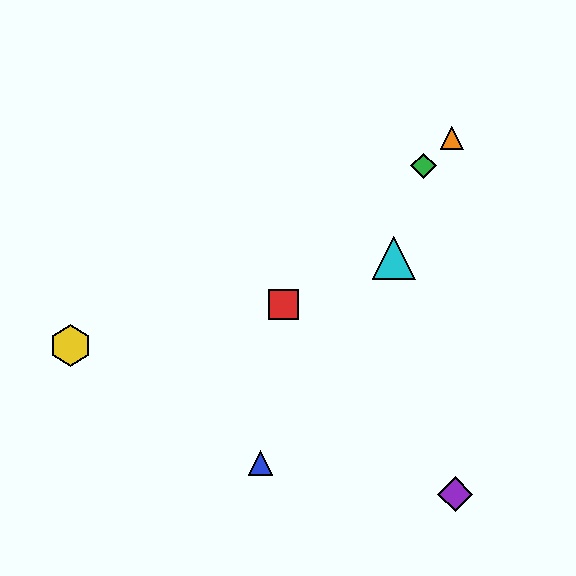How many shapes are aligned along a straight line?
3 shapes (the red square, the green diamond, the orange triangle) are aligned along a straight line.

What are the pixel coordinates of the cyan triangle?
The cyan triangle is at (394, 258).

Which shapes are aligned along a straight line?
The red square, the green diamond, the orange triangle are aligned along a straight line.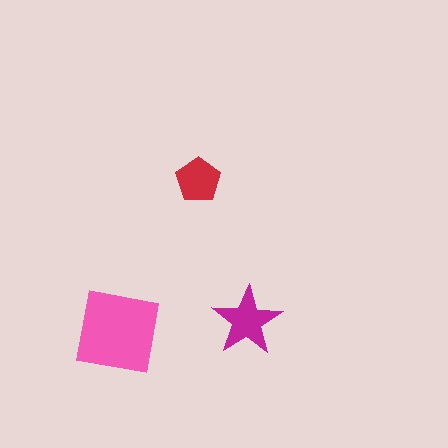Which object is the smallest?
The red pentagon.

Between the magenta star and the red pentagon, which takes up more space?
The magenta star.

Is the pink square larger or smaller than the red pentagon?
Larger.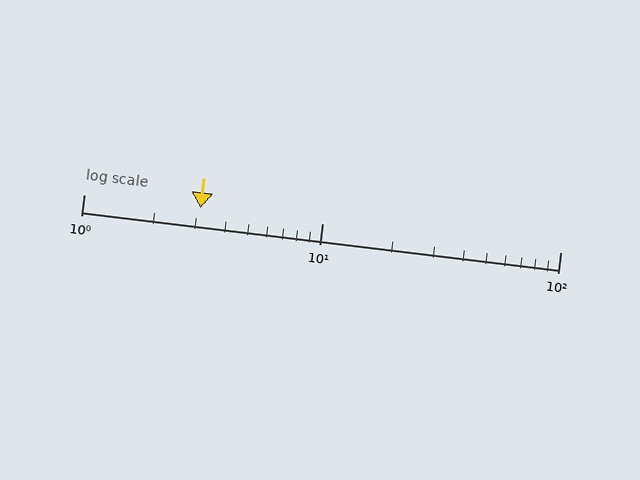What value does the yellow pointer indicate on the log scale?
The pointer indicates approximately 3.1.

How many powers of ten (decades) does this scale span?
The scale spans 2 decades, from 1 to 100.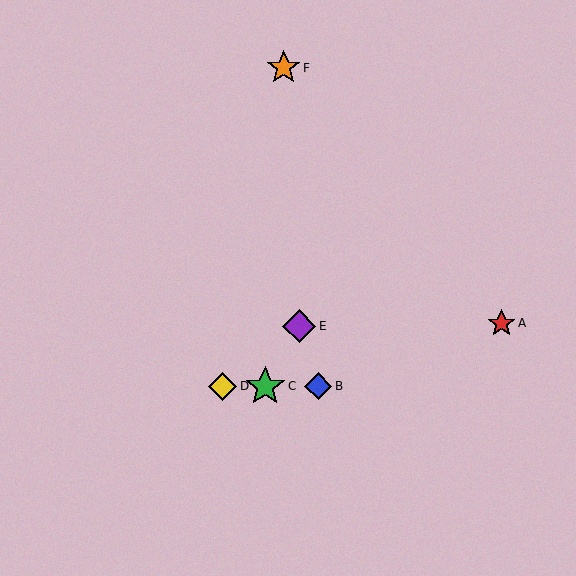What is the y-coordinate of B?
Object B is at y≈386.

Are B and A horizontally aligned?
No, B is at y≈386 and A is at y≈323.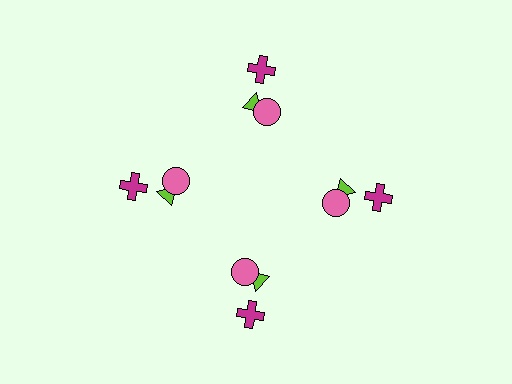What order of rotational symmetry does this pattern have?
This pattern has 4-fold rotational symmetry.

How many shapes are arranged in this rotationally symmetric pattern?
There are 12 shapes, arranged in 4 groups of 3.